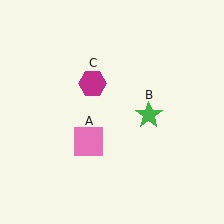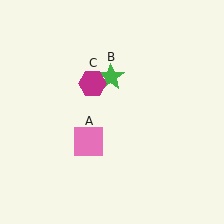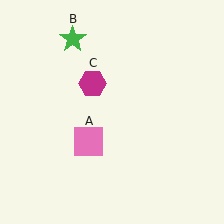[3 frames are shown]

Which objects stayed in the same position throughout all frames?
Pink square (object A) and magenta hexagon (object C) remained stationary.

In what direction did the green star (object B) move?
The green star (object B) moved up and to the left.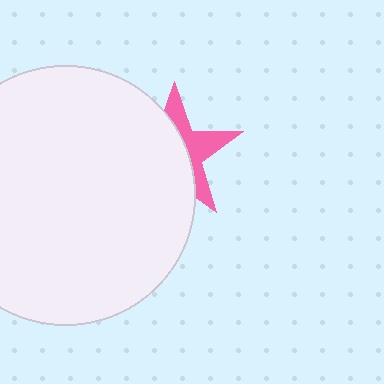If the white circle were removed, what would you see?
You would see the complete pink star.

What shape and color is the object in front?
The object in front is a white circle.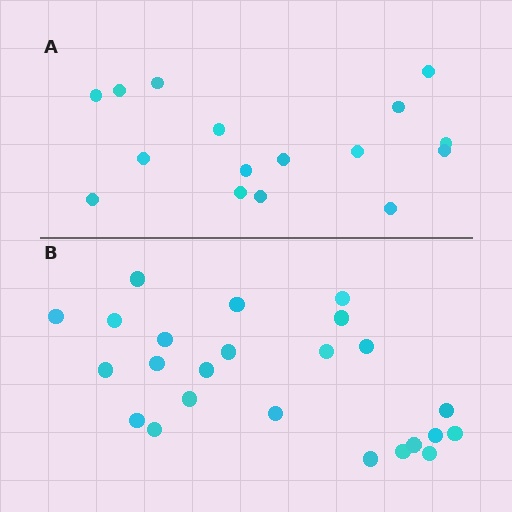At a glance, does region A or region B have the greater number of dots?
Region B (the bottom region) has more dots.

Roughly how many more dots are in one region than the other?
Region B has roughly 8 or so more dots than region A.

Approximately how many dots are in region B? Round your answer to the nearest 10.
About 20 dots. (The exact count is 24, which rounds to 20.)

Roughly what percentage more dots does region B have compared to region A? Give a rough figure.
About 50% more.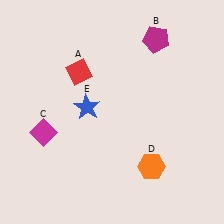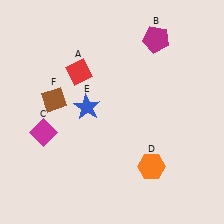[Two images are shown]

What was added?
A brown diamond (F) was added in Image 2.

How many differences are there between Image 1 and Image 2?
There is 1 difference between the two images.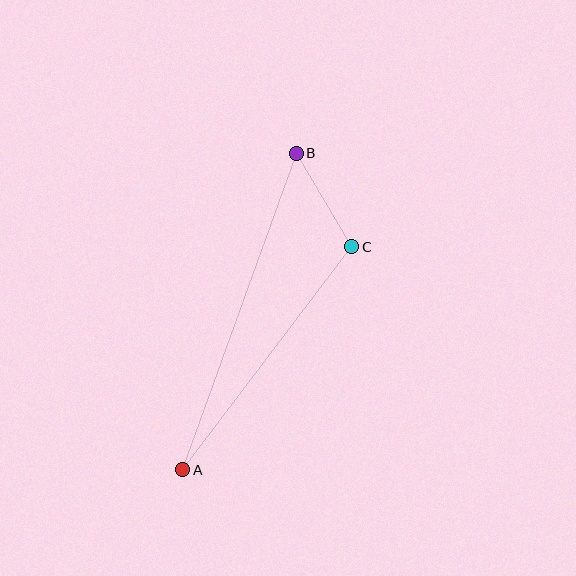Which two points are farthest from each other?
Points A and B are farthest from each other.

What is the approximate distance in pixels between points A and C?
The distance between A and C is approximately 280 pixels.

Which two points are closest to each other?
Points B and C are closest to each other.